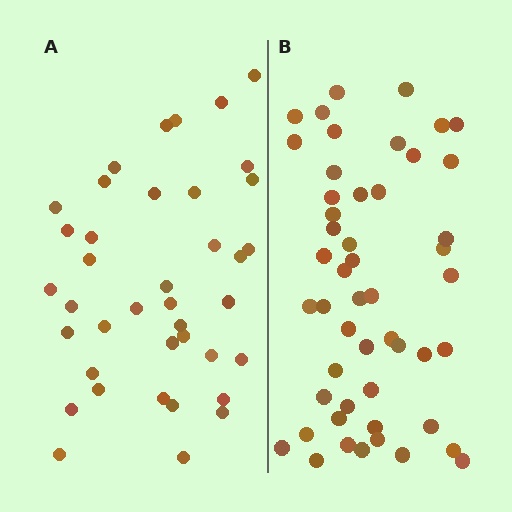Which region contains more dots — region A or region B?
Region B (the right region) has more dots.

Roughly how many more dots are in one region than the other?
Region B has roughly 12 or so more dots than region A.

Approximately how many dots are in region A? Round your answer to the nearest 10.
About 40 dots. (The exact count is 39, which rounds to 40.)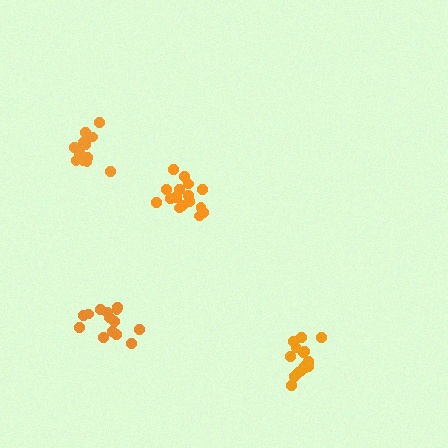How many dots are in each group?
Group 1: 17 dots, Group 2: 15 dots, Group 3: 12 dots, Group 4: 16 dots (60 total).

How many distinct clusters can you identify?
There are 4 distinct clusters.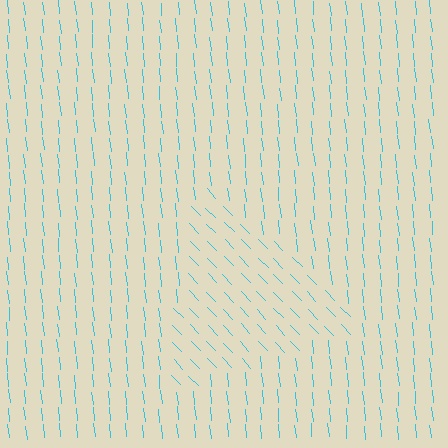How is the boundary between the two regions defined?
The boundary is defined purely by a change in line orientation (approximately 38 degrees difference). All lines are the same color and thickness.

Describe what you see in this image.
The image is filled with small cyan line segments. A triangle region in the image has lines oriented differently from the surrounding lines, creating a visible texture boundary.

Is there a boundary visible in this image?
Yes, there is a texture boundary formed by a change in line orientation.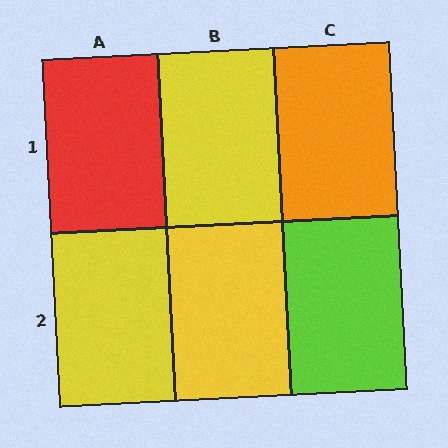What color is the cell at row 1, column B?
Yellow.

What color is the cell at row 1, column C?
Orange.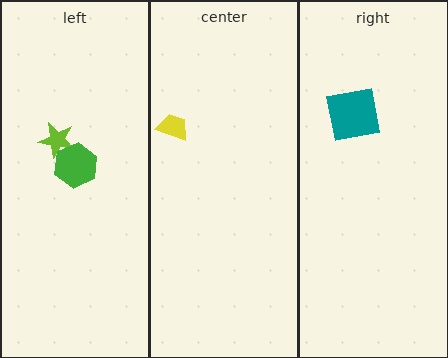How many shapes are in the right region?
1.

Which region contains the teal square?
The right region.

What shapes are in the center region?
The yellow trapezoid.